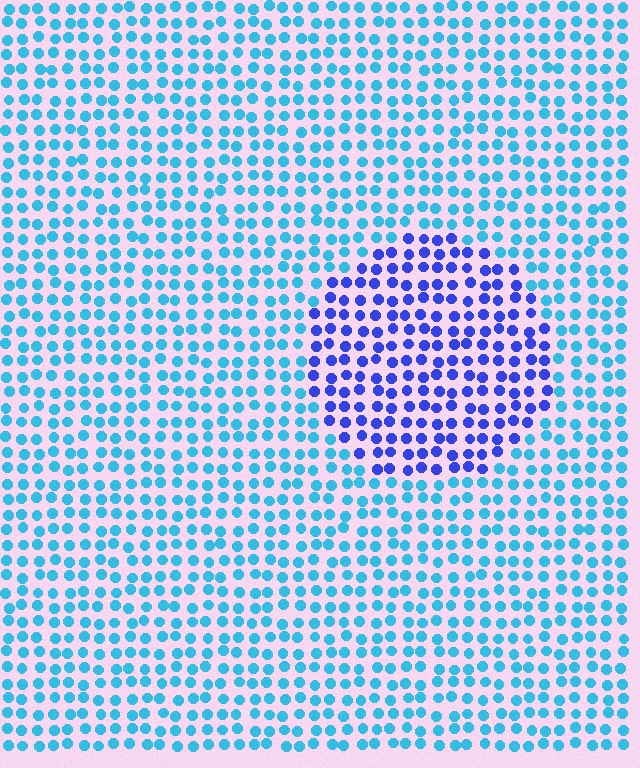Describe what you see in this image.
The image is filled with small cyan elements in a uniform arrangement. A circle-shaped region is visible where the elements are tinted to a slightly different hue, forming a subtle color boundary.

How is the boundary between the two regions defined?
The boundary is defined purely by a slight shift in hue (about 43 degrees). Spacing, size, and orientation are identical on both sides.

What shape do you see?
I see a circle.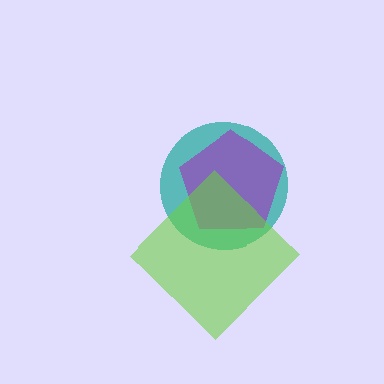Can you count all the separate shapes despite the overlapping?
Yes, there are 3 separate shapes.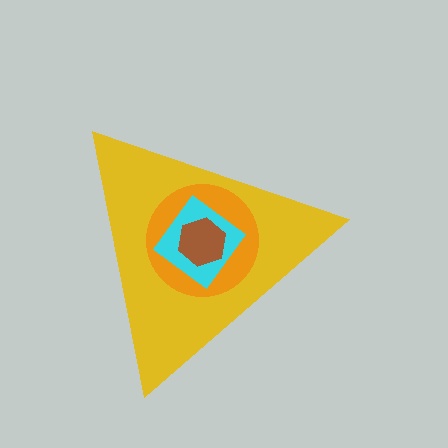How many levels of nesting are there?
4.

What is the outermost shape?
The yellow triangle.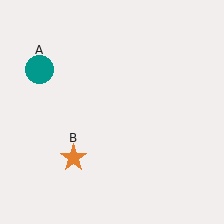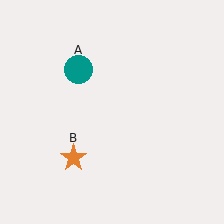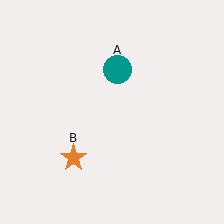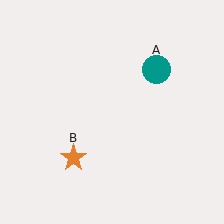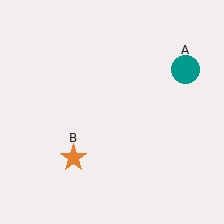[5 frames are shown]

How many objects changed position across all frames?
1 object changed position: teal circle (object A).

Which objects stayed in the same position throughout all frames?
Orange star (object B) remained stationary.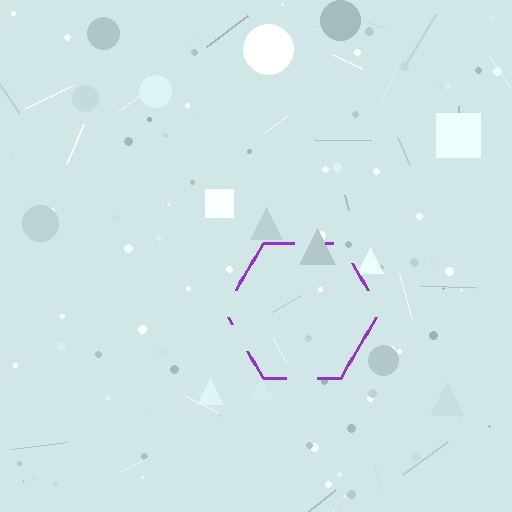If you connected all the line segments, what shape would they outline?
They would outline a hexagon.